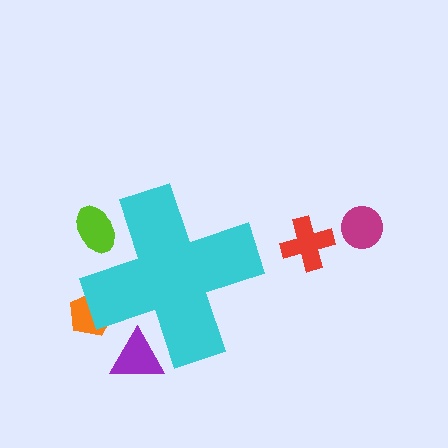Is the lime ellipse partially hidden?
Yes, the lime ellipse is partially hidden behind the cyan cross.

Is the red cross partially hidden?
No, the red cross is fully visible.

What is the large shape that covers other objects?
A cyan cross.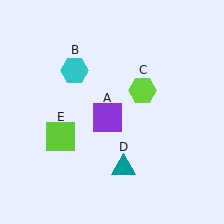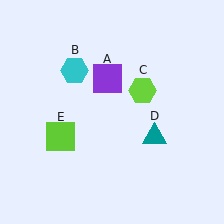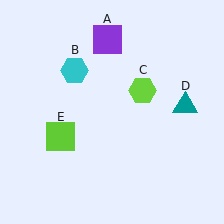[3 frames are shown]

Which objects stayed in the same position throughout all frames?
Cyan hexagon (object B) and lime hexagon (object C) and lime square (object E) remained stationary.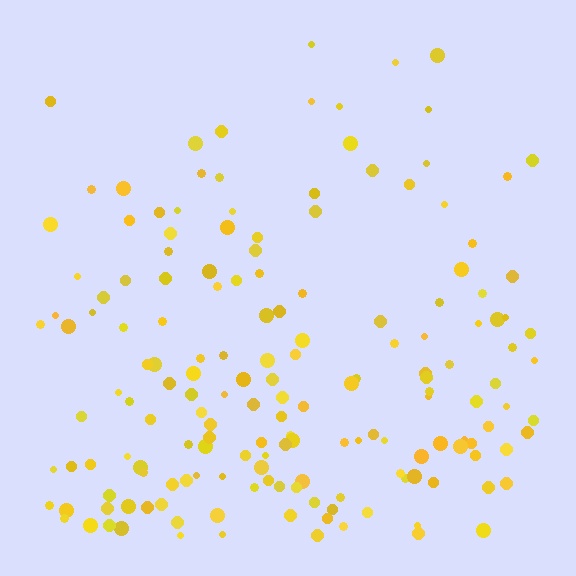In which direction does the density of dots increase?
From top to bottom, with the bottom side densest.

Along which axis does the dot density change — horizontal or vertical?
Vertical.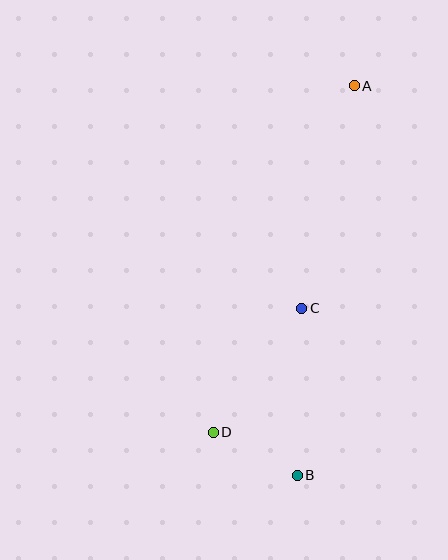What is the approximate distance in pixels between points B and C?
The distance between B and C is approximately 167 pixels.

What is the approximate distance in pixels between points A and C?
The distance between A and C is approximately 228 pixels.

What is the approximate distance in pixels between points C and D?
The distance between C and D is approximately 152 pixels.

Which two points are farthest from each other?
Points A and B are farthest from each other.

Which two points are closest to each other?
Points B and D are closest to each other.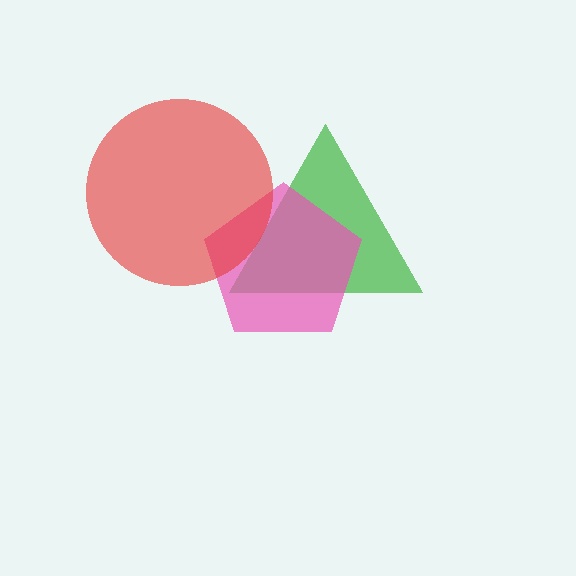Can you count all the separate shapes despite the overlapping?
Yes, there are 3 separate shapes.